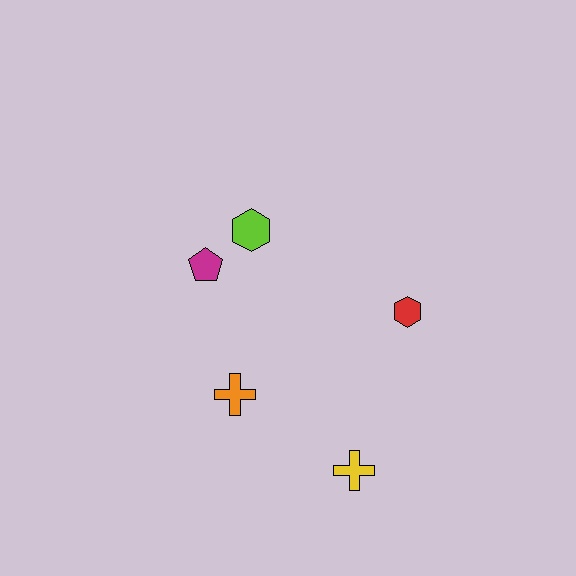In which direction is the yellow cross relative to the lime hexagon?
The yellow cross is below the lime hexagon.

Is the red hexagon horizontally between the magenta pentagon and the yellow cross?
No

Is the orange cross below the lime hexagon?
Yes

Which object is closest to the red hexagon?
The yellow cross is closest to the red hexagon.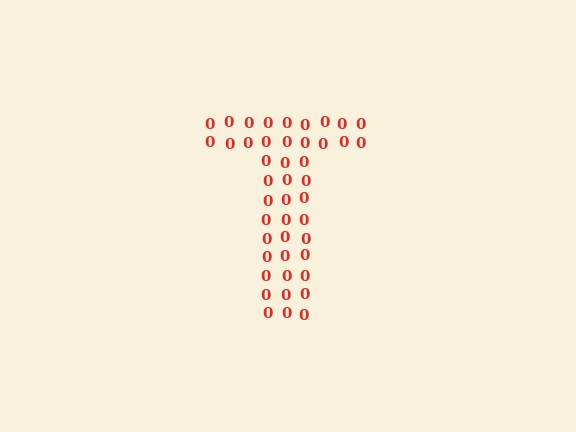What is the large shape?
The large shape is the letter T.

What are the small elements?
The small elements are digit 0's.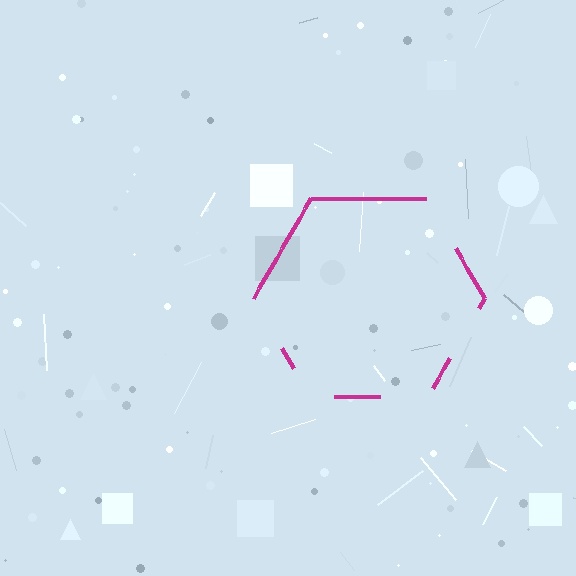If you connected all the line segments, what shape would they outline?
They would outline a hexagon.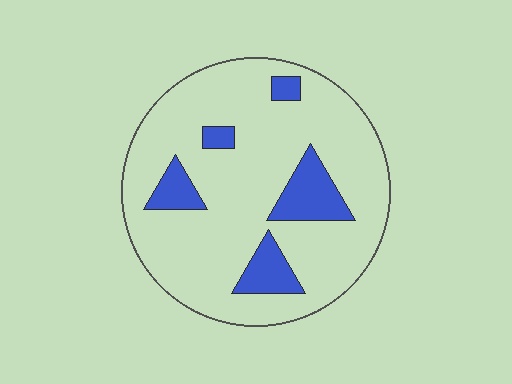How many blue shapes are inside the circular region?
5.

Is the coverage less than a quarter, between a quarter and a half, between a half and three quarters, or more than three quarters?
Less than a quarter.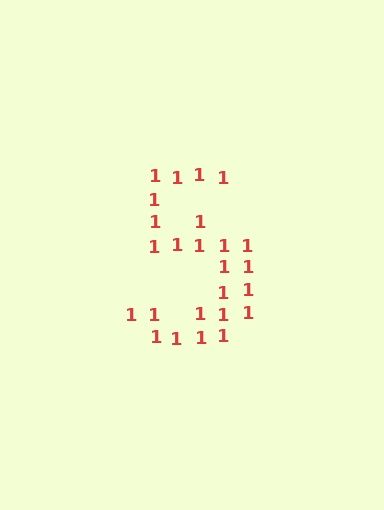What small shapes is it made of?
It is made of small digit 1's.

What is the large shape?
The large shape is the digit 5.